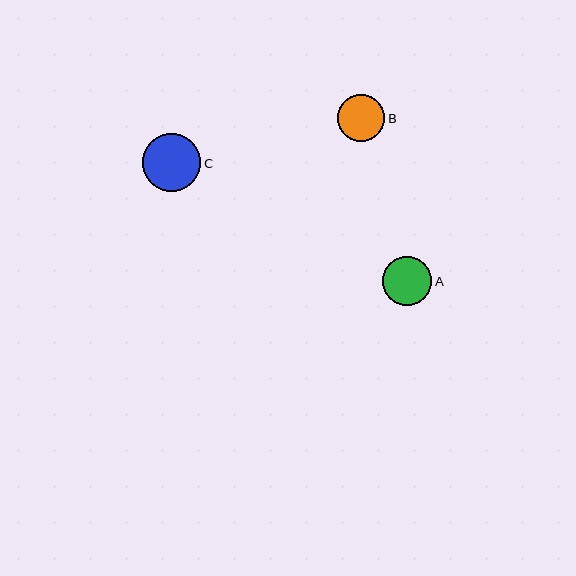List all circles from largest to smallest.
From largest to smallest: C, A, B.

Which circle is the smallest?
Circle B is the smallest with a size of approximately 47 pixels.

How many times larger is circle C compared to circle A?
Circle C is approximately 1.2 times the size of circle A.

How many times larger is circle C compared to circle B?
Circle C is approximately 1.2 times the size of circle B.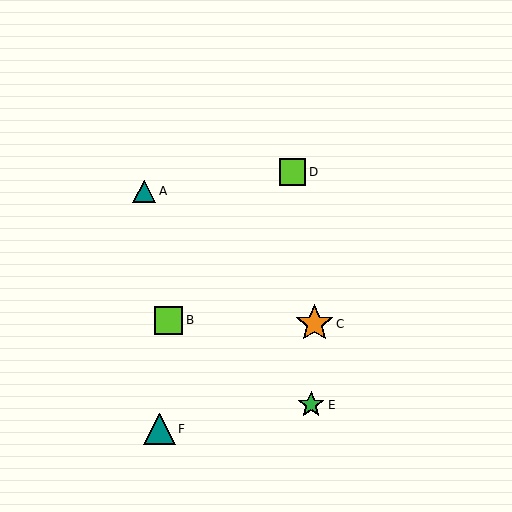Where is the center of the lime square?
The center of the lime square is at (169, 320).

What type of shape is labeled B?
Shape B is a lime square.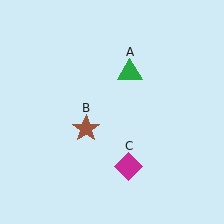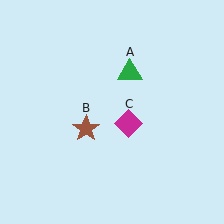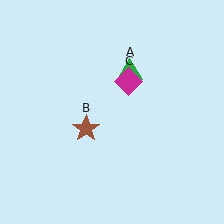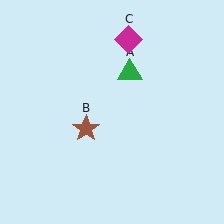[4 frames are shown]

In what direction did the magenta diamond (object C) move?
The magenta diamond (object C) moved up.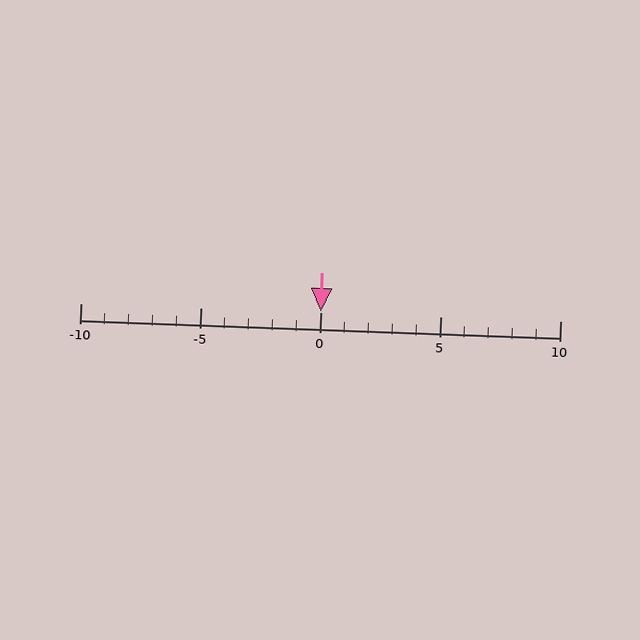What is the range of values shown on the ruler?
The ruler shows values from -10 to 10.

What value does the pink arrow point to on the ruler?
The pink arrow points to approximately 0.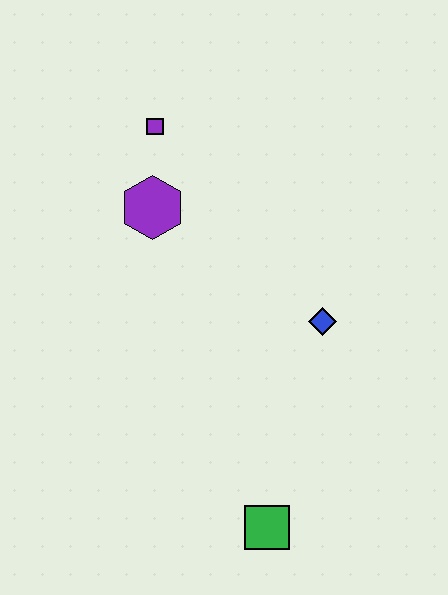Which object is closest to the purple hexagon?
The purple square is closest to the purple hexagon.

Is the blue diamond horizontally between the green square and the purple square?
No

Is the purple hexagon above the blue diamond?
Yes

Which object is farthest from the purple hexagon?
The green square is farthest from the purple hexagon.